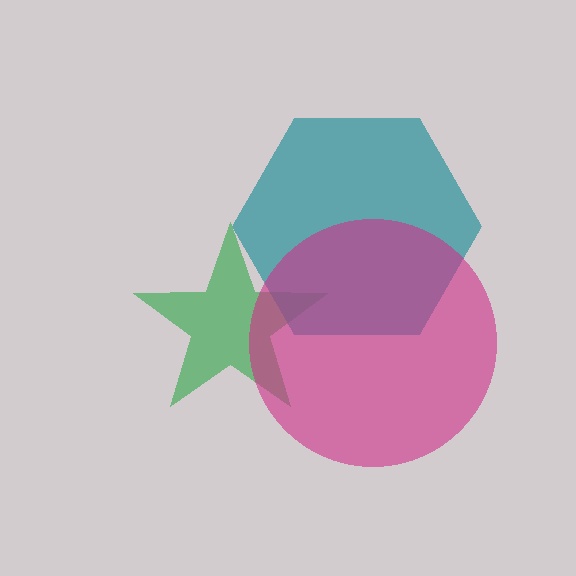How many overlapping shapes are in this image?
There are 3 overlapping shapes in the image.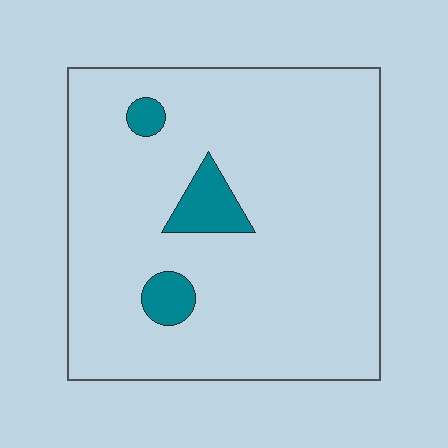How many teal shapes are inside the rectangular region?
3.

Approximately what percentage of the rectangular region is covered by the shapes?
Approximately 10%.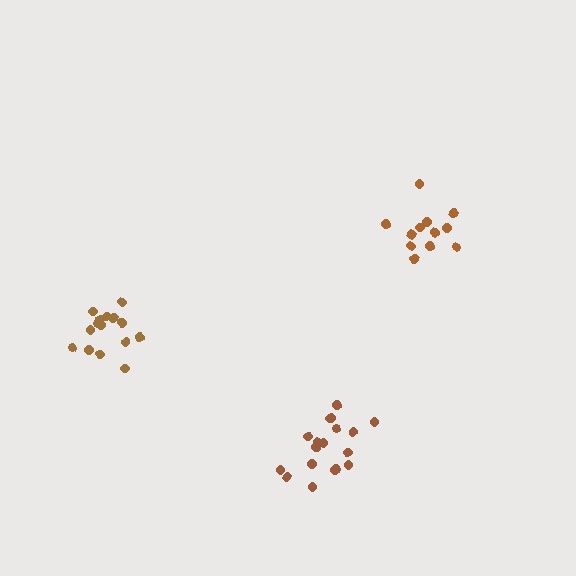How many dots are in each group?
Group 1: 18 dots, Group 2: 15 dots, Group 3: 12 dots (45 total).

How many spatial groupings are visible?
There are 3 spatial groupings.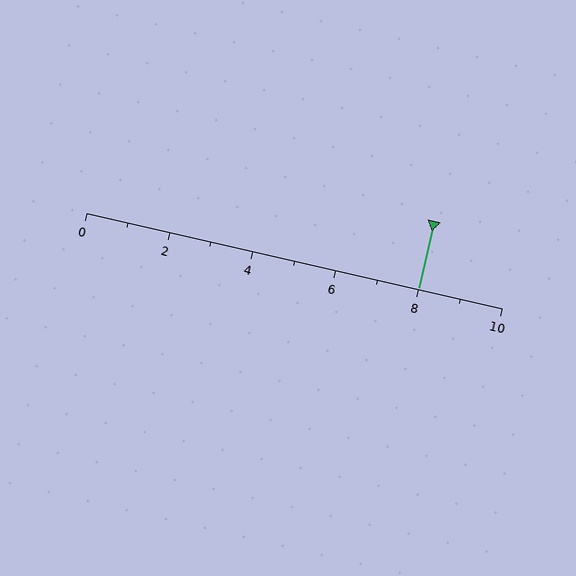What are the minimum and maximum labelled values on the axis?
The axis runs from 0 to 10.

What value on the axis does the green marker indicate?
The marker indicates approximately 8.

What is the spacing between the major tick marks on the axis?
The major ticks are spaced 2 apart.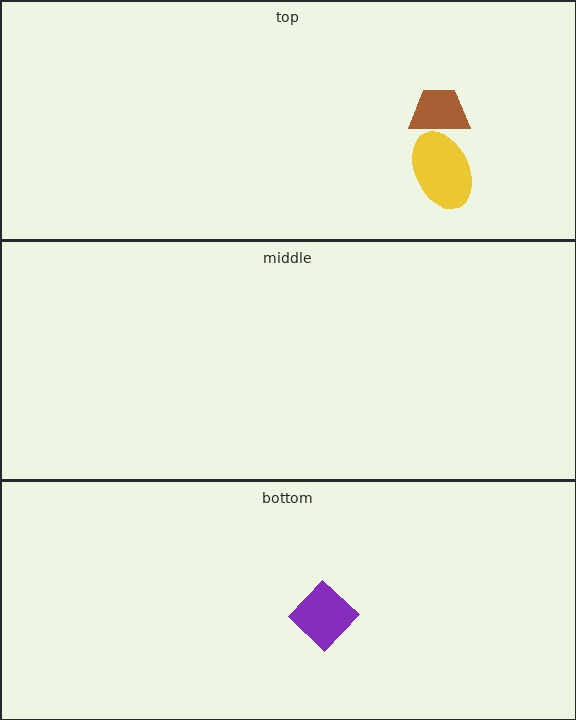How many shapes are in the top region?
2.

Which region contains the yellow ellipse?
The top region.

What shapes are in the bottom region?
The purple diamond.